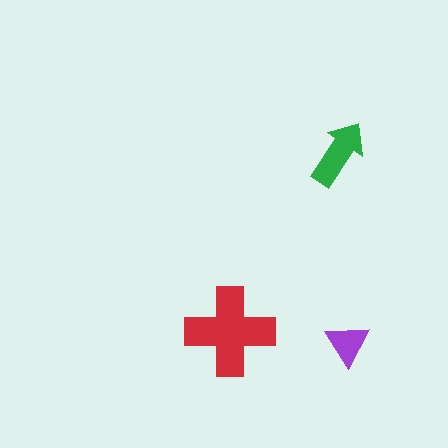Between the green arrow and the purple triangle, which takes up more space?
The green arrow.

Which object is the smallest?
The purple triangle.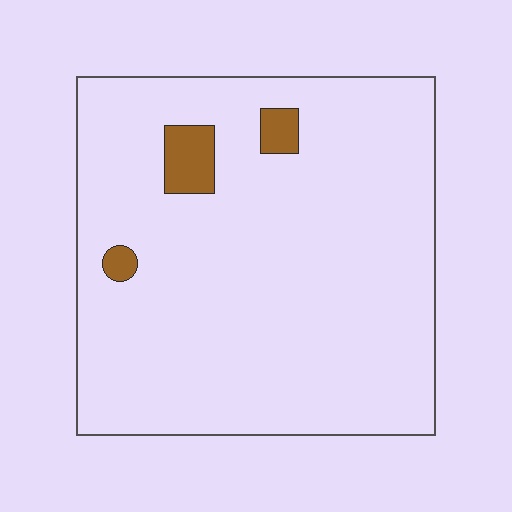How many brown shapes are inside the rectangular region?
3.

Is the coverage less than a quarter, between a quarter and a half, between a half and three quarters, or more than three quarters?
Less than a quarter.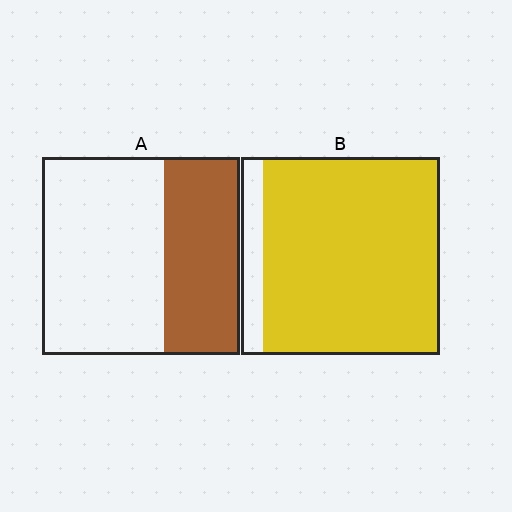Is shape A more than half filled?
No.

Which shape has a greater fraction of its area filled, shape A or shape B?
Shape B.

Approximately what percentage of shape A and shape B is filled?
A is approximately 40% and B is approximately 90%.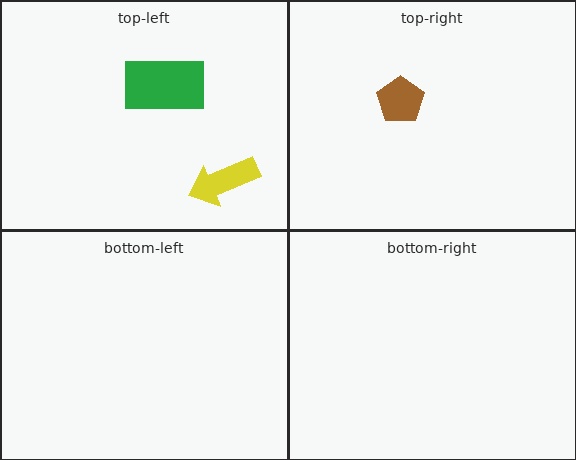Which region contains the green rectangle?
The top-left region.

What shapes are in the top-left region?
The green rectangle, the yellow arrow.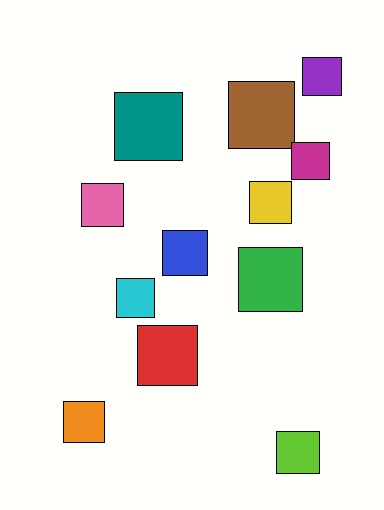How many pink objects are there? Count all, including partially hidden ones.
There is 1 pink object.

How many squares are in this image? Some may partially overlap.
There are 12 squares.